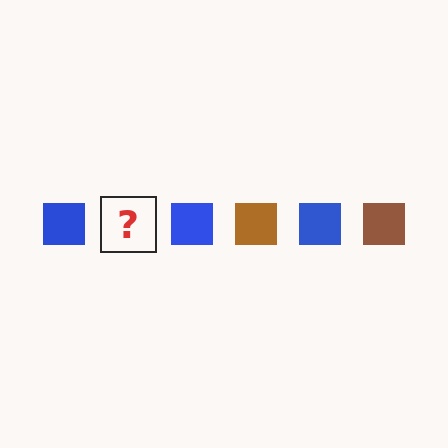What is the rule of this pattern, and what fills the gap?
The rule is that the pattern cycles through blue, brown squares. The gap should be filled with a brown square.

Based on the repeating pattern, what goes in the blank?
The blank should be a brown square.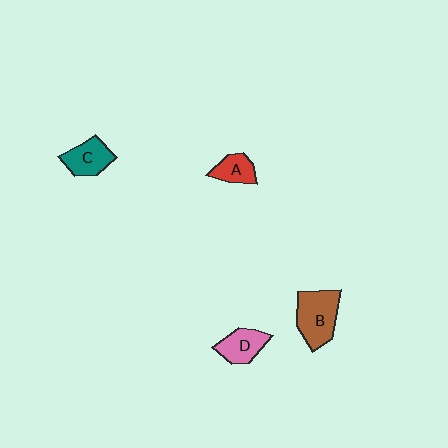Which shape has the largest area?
Shape B (brown).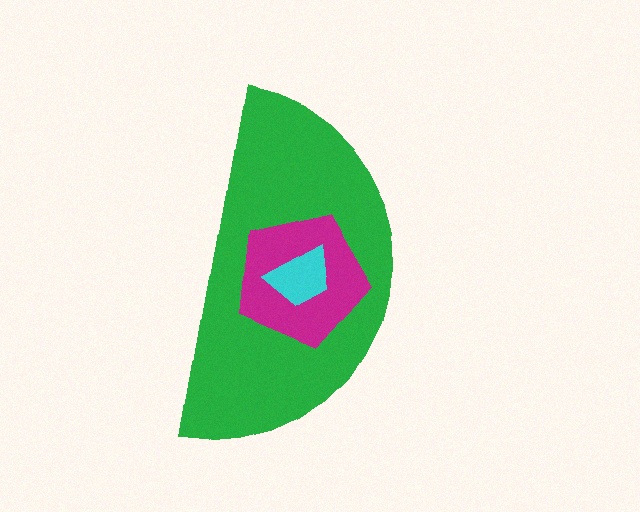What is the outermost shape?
The green semicircle.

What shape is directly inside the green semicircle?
The magenta pentagon.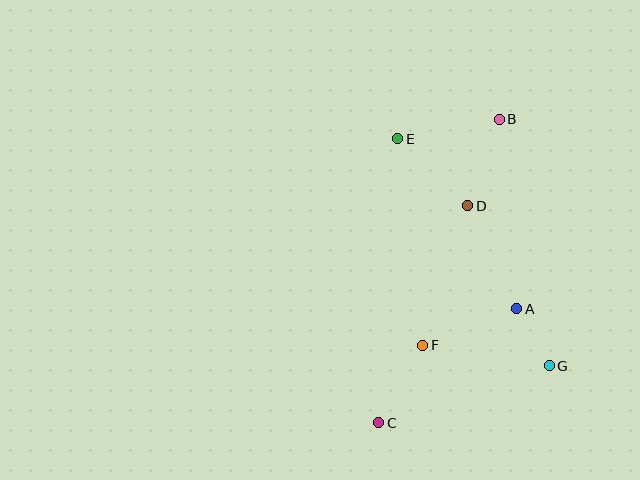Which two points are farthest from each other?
Points B and C are farthest from each other.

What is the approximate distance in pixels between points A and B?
The distance between A and B is approximately 190 pixels.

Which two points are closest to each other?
Points A and G are closest to each other.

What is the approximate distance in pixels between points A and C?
The distance between A and C is approximately 179 pixels.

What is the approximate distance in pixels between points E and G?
The distance between E and G is approximately 273 pixels.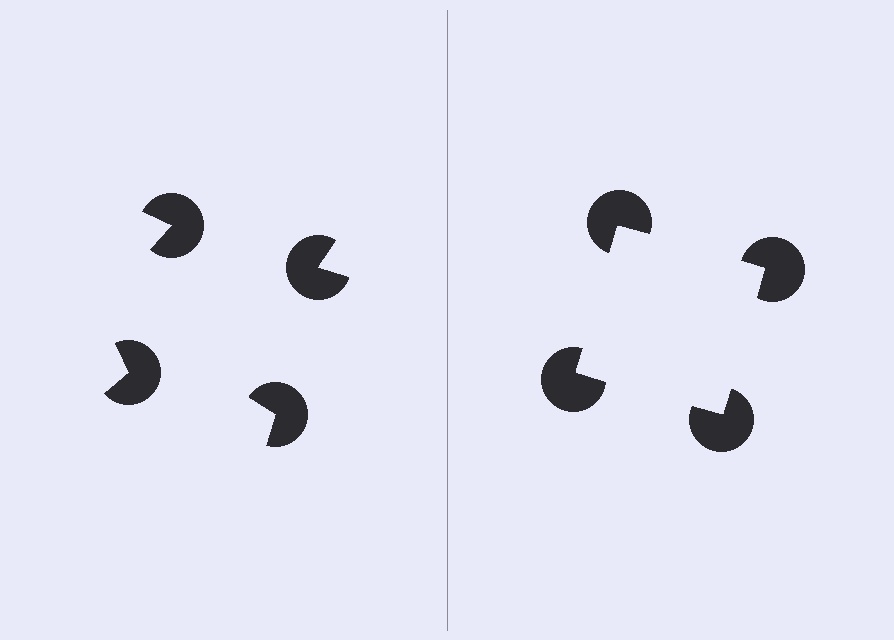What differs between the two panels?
The pac-man discs are positioned identically on both sides; only the wedge orientations differ. On the right they align to a square; on the left they are misaligned.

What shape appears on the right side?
An illusory square.